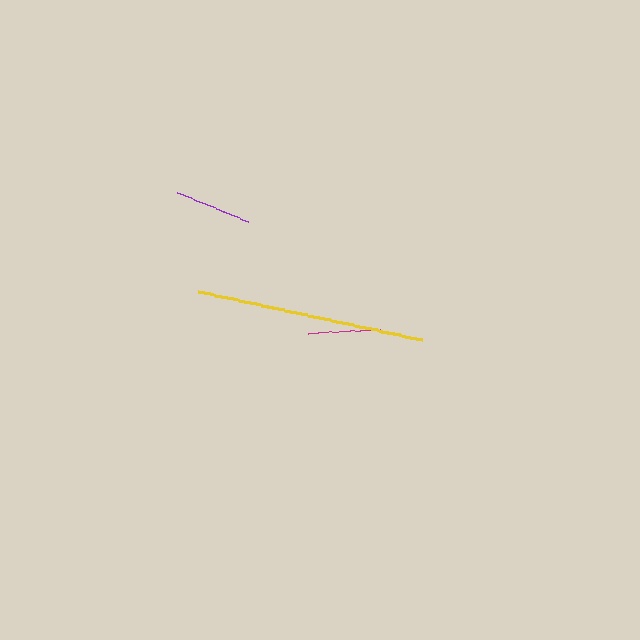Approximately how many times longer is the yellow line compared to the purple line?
The yellow line is approximately 3.0 times the length of the purple line.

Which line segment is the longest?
The yellow line is the longest at approximately 229 pixels.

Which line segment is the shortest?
The magenta line is the shortest at approximately 71 pixels.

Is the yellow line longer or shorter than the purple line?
The yellow line is longer than the purple line.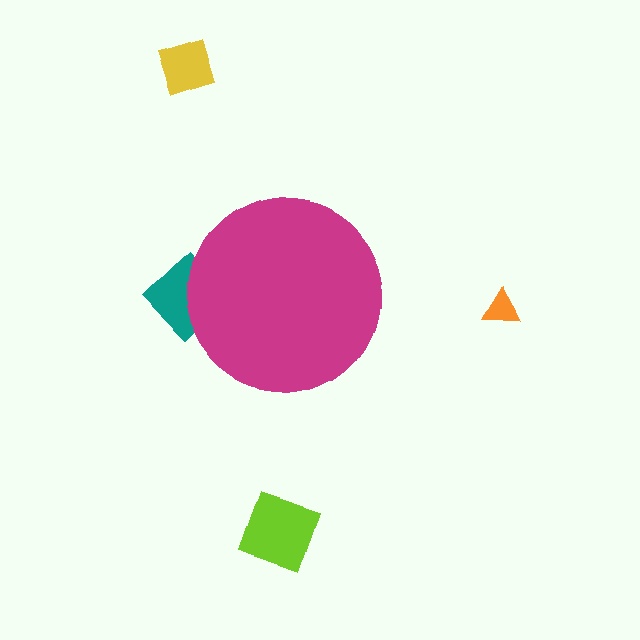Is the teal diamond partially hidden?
Yes, the teal diamond is partially hidden behind the magenta circle.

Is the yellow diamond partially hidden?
No, the yellow diamond is fully visible.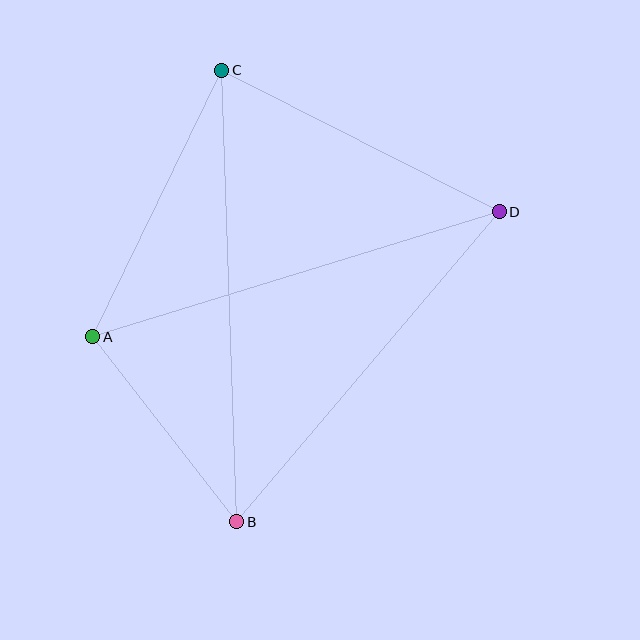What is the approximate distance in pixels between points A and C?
The distance between A and C is approximately 296 pixels.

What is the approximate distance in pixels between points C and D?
The distance between C and D is approximately 312 pixels.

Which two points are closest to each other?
Points A and B are closest to each other.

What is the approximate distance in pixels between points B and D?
The distance between B and D is approximately 406 pixels.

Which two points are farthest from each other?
Points B and C are farthest from each other.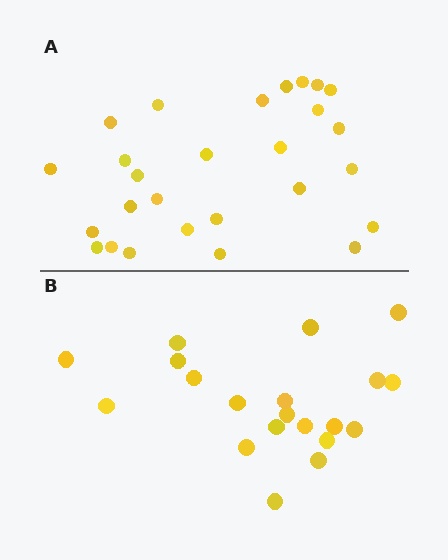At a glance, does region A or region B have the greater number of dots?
Region A (the top region) has more dots.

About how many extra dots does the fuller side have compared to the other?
Region A has roughly 8 or so more dots than region B.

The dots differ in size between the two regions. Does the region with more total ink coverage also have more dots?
No. Region B has more total ink coverage because its dots are larger, but region A actually contains more individual dots. Total area can be misleading — the number of items is what matters here.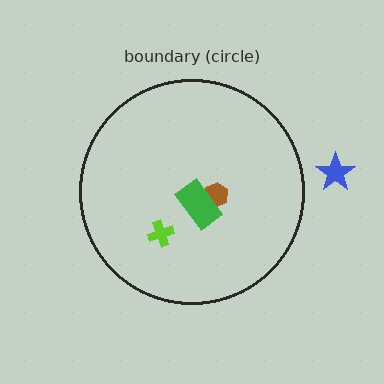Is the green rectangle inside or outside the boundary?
Inside.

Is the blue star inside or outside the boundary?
Outside.